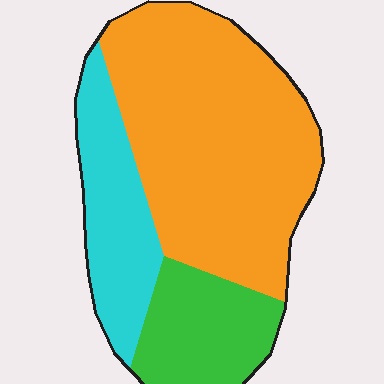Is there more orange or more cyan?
Orange.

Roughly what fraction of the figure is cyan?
Cyan takes up less than a quarter of the figure.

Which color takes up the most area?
Orange, at roughly 60%.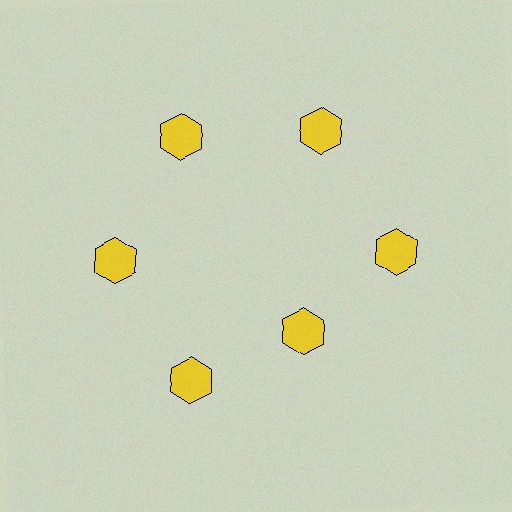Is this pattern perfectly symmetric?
No. The 6 yellow hexagons are arranged in a ring, but one element near the 5 o'clock position is pulled inward toward the center, breaking the 6-fold rotational symmetry.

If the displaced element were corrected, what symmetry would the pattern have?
It would have 6-fold rotational symmetry — the pattern would map onto itself every 60 degrees.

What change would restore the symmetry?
The symmetry would be restored by moving it outward, back onto the ring so that all 6 hexagons sit at equal angles and equal distance from the center.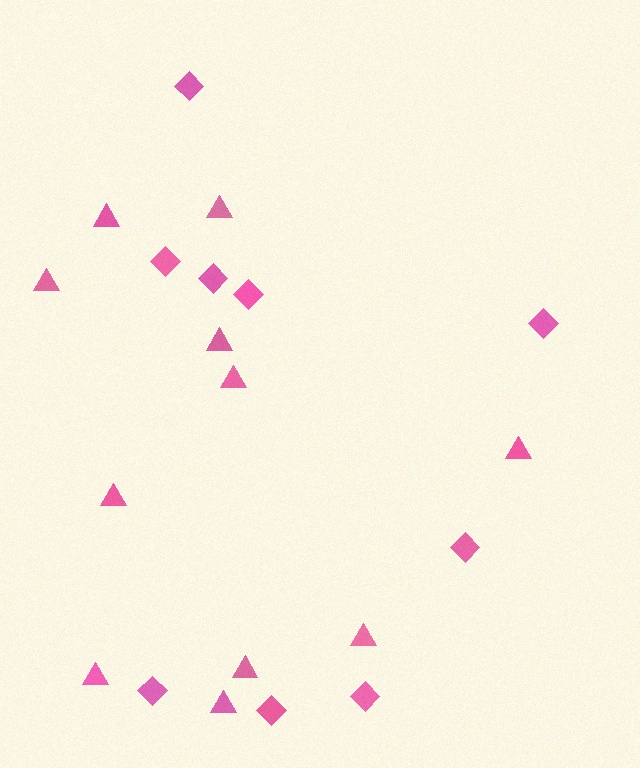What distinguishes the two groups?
There are 2 groups: one group of triangles (11) and one group of diamonds (9).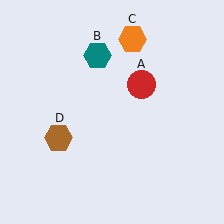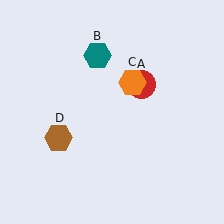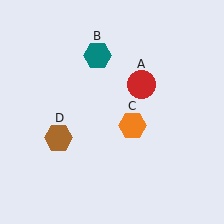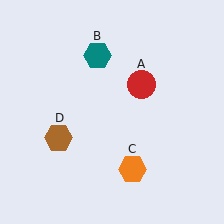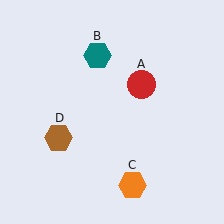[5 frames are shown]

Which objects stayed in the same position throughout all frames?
Red circle (object A) and teal hexagon (object B) and brown hexagon (object D) remained stationary.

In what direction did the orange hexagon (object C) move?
The orange hexagon (object C) moved down.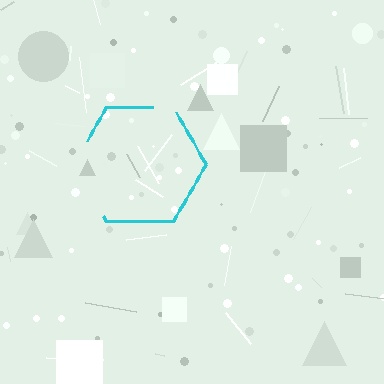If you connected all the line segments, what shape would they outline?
They would outline a hexagon.